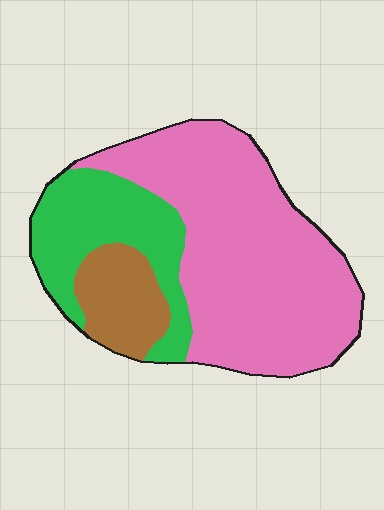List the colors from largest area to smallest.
From largest to smallest: pink, green, brown.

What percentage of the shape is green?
Green covers 25% of the shape.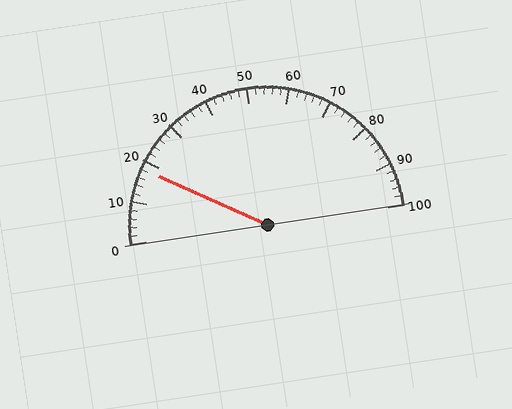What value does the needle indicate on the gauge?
The needle indicates approximately 18.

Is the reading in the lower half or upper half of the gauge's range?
The reading is in the lower half of the range (0 to 100).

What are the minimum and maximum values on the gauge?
The gauge ranges from 0 to 100.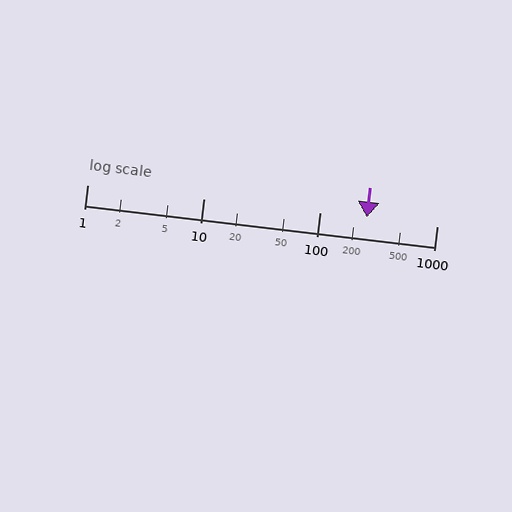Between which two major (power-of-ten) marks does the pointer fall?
The pointer is between 100 and 1000.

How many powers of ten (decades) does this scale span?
The scale spans 3 decades, from 1 to 1000.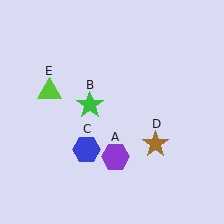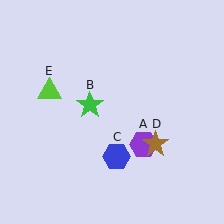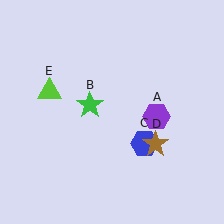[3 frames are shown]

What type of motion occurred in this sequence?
The purple hexagon (object A), blue hexagon (object C) rotated counterclockwise around the center of the scene.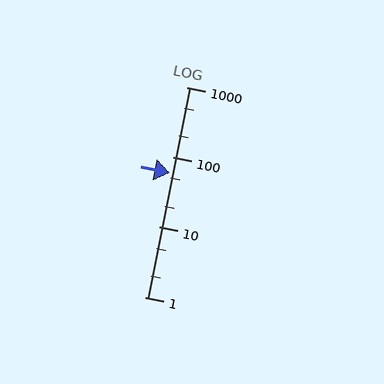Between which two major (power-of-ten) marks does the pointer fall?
The pointer is between 10 and 100.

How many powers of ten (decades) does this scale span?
The scale spans 3 decades, from 1 to 1000.